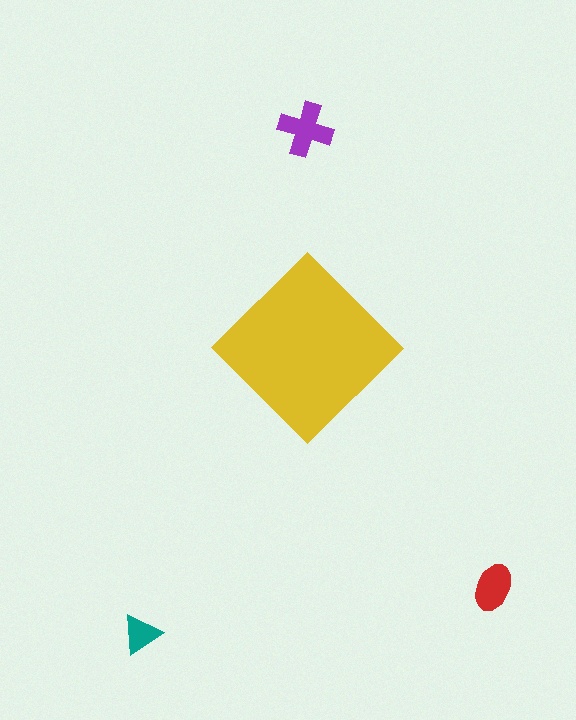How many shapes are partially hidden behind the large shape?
0 shapes are partially hidden.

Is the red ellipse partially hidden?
No, the red ellipse is fully visible.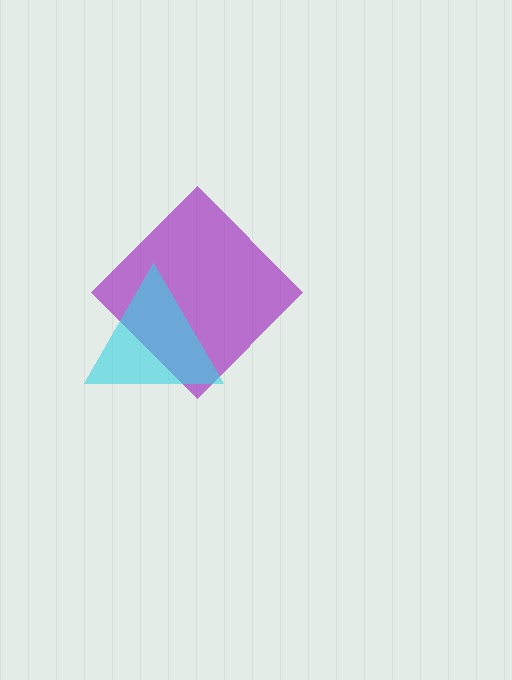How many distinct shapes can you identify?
There are 2 distinct shapes: a purple diamond, a cyan triangle.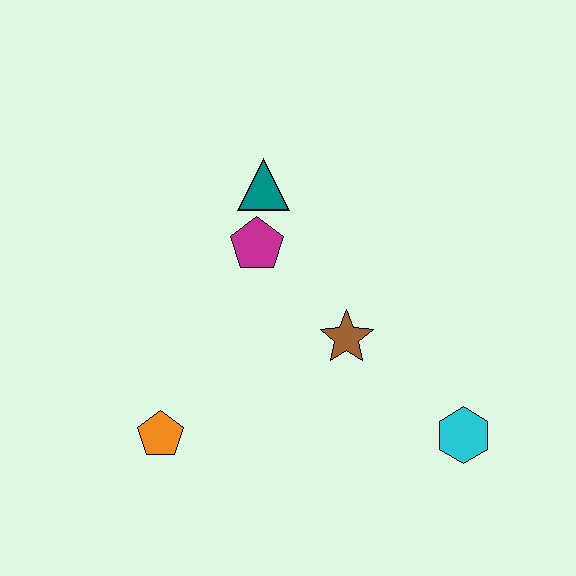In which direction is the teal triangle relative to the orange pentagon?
The teal triangle is above the orange pentagon.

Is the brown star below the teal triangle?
Yes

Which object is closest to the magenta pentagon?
The teal triangle is closest to the magenta pentagon.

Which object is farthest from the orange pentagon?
The cyan hexagon is farthest from the orange pentagon.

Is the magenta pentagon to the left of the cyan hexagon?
Yes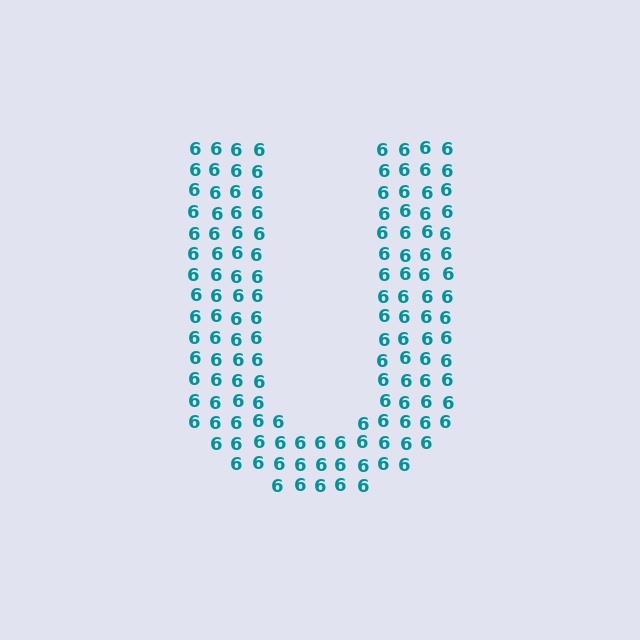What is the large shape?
The large shape is the letter U.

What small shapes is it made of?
It is made of small digit 6's.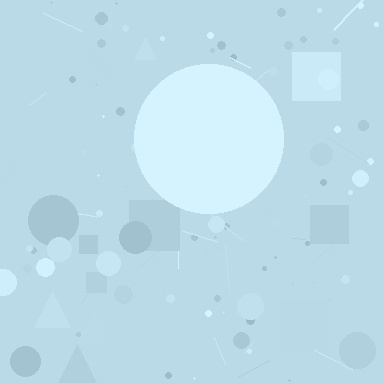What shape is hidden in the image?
A circle is hidden in the image.